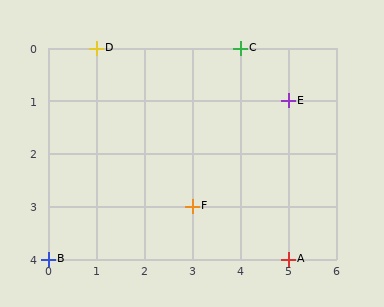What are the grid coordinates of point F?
Point F is at grid coordinates (3, 3).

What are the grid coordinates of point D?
Point D is at grid coordinates (1, 0).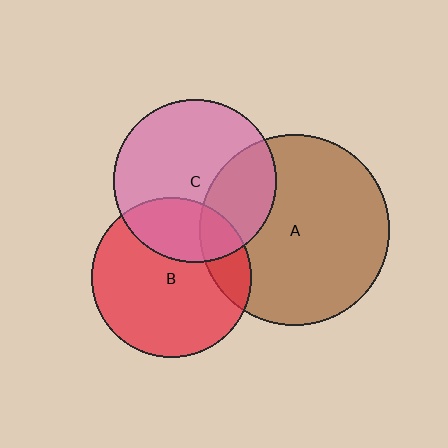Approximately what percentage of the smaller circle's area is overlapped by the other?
Approximately 30%.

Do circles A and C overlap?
Yes.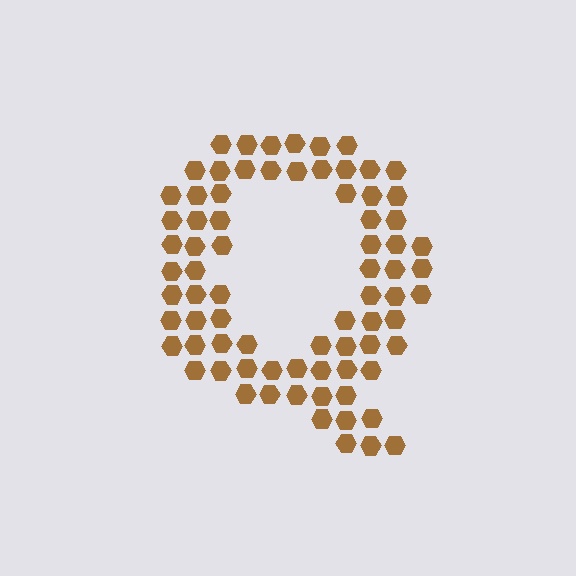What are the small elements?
The small elements are hexagons.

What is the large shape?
The large shape is the letter Q.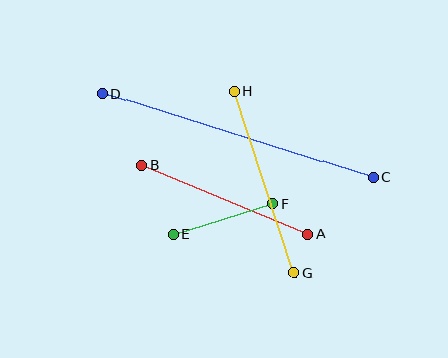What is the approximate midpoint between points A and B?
The midpoint is at approximately (225, 200) pixels.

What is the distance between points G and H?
The distance is approximately 191 pixels.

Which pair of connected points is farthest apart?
Points C and D are farthest apart.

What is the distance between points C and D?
The distance is approximately 284 pixels.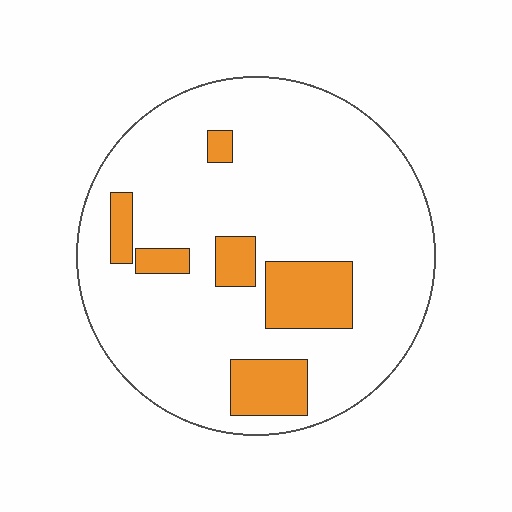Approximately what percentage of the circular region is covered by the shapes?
Approximately 15%.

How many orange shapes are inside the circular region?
6.